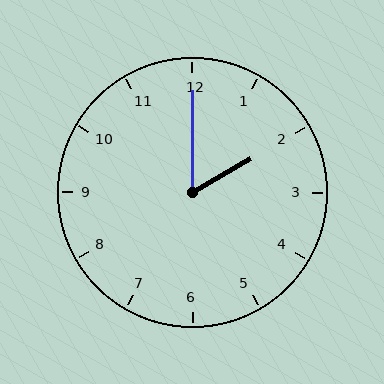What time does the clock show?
2:00.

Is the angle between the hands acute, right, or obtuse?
It is acute.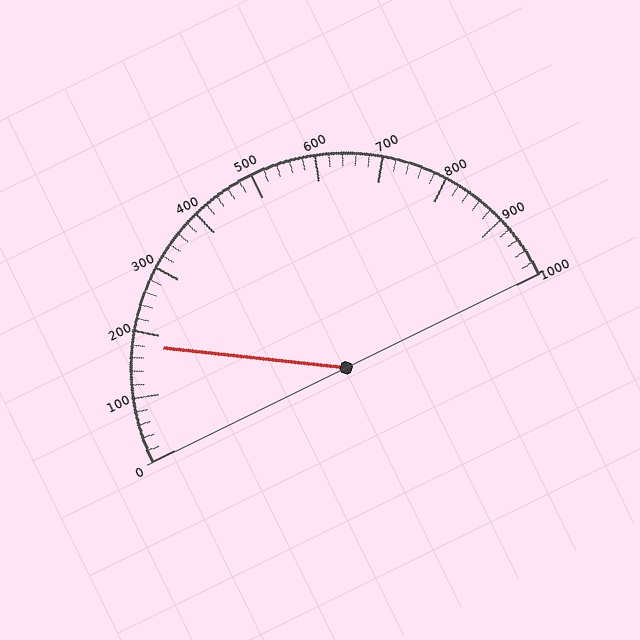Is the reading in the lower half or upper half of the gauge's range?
The reading is in the lower half of the range (0 to 1000).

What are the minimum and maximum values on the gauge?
The gauge ranges from 0 to 1000.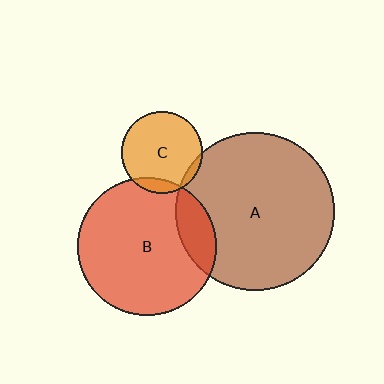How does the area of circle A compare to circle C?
Approximately 3.8 times.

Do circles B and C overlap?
Yes.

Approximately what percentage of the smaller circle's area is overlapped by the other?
Approximately 10%.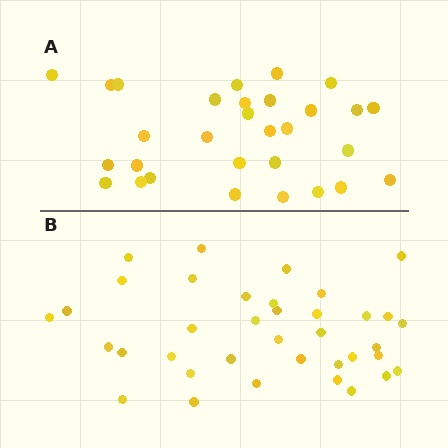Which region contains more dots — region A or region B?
Region B (the bottom region) has more dots.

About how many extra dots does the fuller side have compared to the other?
Region B has roughly 8 or so more dots than region A.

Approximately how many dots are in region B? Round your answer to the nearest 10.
About 40 dots. (The exact count is 37, which rounds to 40.)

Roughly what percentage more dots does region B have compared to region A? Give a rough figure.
About 25% more.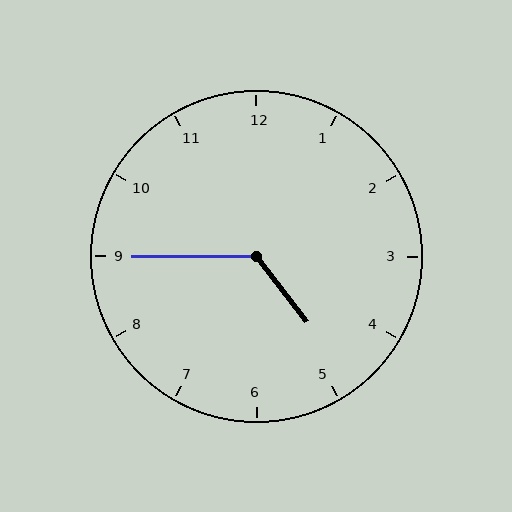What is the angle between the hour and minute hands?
Approximately 128 degrees.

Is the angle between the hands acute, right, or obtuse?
It is obtuse.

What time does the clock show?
4:45.